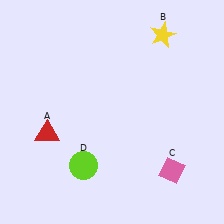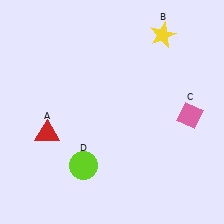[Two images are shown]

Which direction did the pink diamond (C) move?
The pink diamond (C) moved up.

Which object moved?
The pink diamond (C) moved up.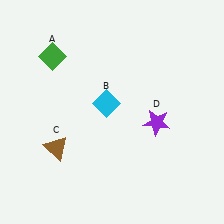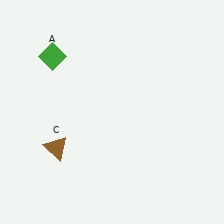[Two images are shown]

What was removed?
The purple star (D), the cyan diamond (B) were removed in Image 2.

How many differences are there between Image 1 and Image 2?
There are 2 differences between the two images.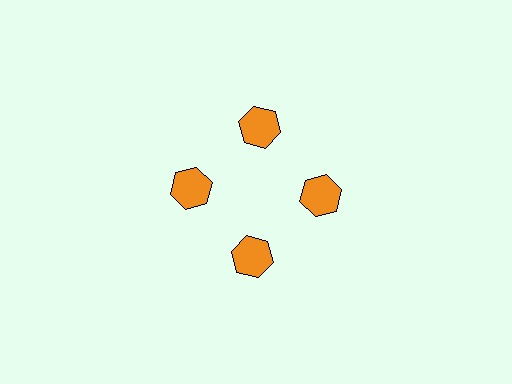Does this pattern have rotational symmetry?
Yes, this pattern has 4-fold rotational symmetry. It looks the same after rotating 90 degrees around the center.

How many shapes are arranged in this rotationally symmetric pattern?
There are 4 shapes, arranged in 4 groups of 1.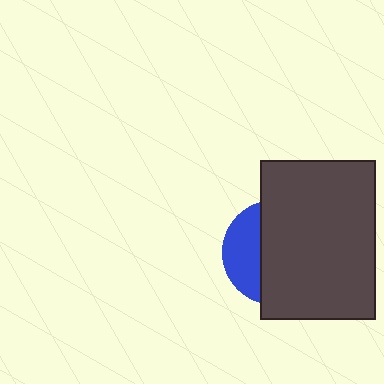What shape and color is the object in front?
The object in front is a dark gray rectangle.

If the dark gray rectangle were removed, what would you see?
You would see the complete blue circle.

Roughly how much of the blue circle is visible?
A small part of it is visible (roughly 32%).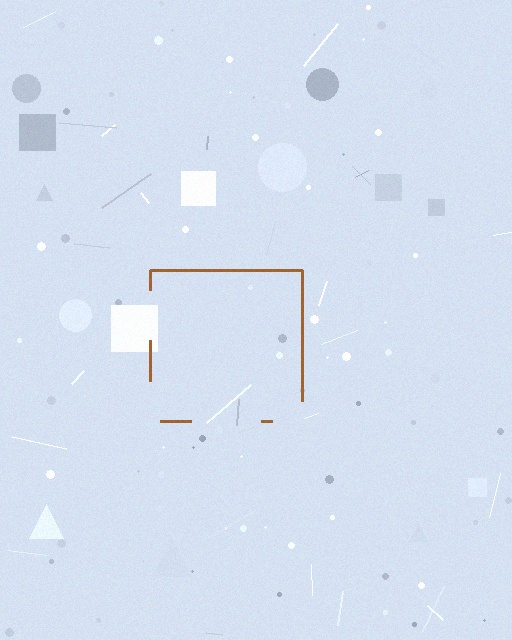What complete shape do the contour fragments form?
The contour fragments form a square.